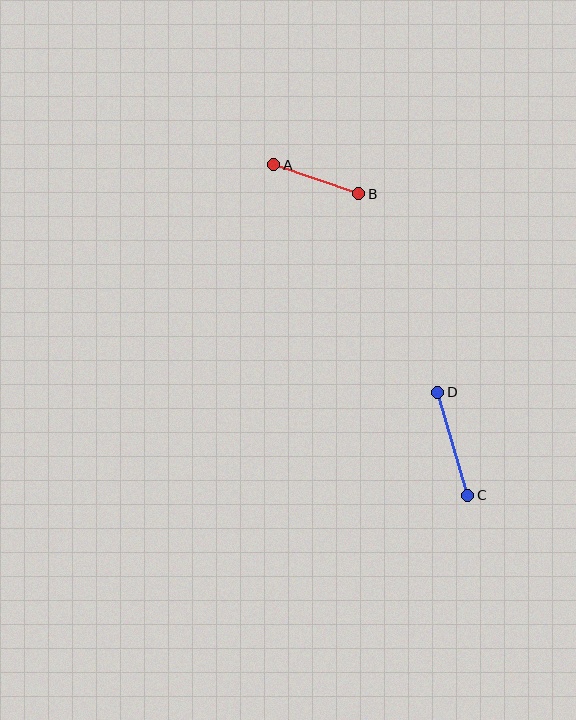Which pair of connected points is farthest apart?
Points C and D are farthest apart.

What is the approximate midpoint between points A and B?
The midpoint is at approximately (316, 179) pixels.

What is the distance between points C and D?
The distance is approximately 107 pixels.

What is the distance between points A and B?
The distance is approximately 90 pixels.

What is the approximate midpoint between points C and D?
The midpoint is at approximately (453, 444) pixels.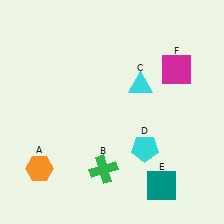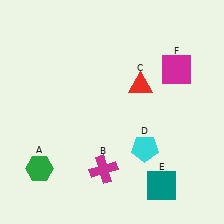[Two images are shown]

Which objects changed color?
A changed from orange to green. B changed from green to magenta. C changed from cyan to red.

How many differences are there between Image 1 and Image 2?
There are 3 differences between the two images.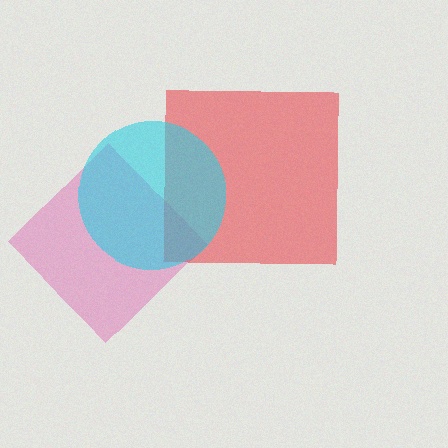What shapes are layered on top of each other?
The layered shapes are: a pink diamond, a red square, a cyan circle.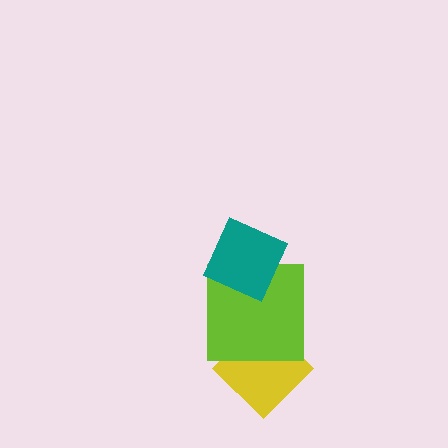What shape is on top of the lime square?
The teal diamond is on top of the lime square.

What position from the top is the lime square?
The lime square is 2nd from the top.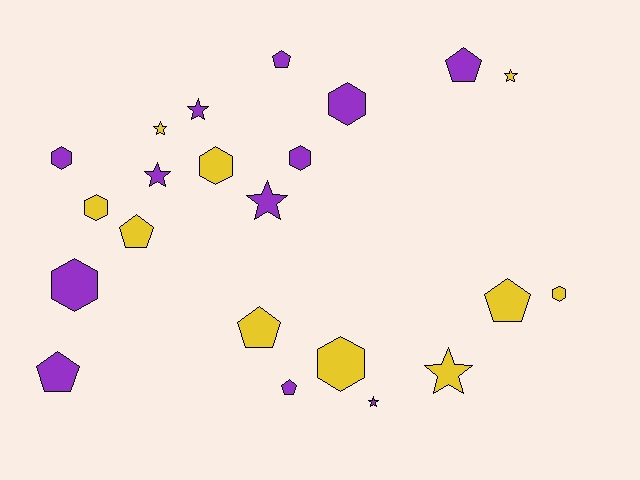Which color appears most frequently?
Purple, with 12 objects.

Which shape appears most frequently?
Hexagon, with 8 objects.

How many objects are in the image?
There are 22 objects.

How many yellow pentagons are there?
There are 3 yellow pentagons.